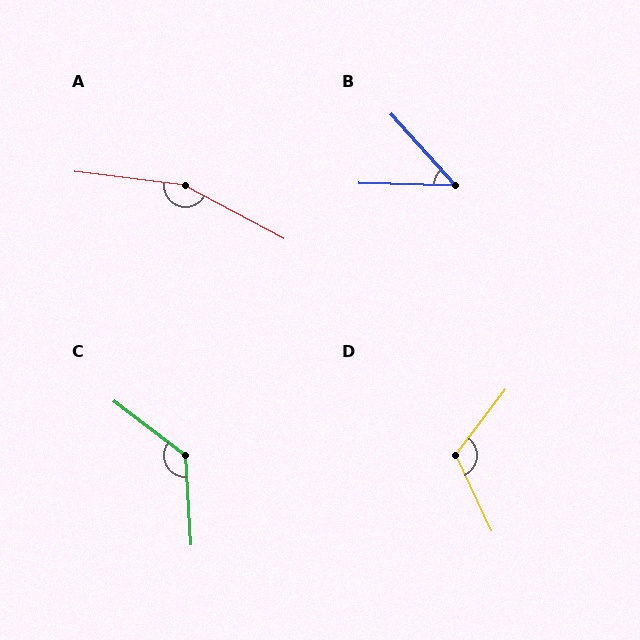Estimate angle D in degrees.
Approximately 118 degrees.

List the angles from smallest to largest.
B (46°), D (118°), C (131°), A (159°).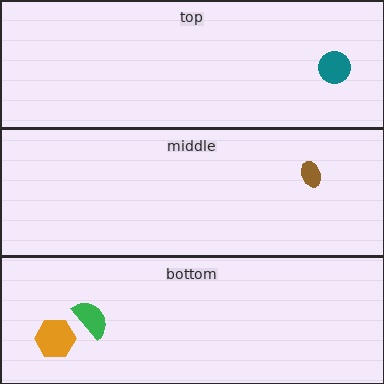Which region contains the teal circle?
The top region.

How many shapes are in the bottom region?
2.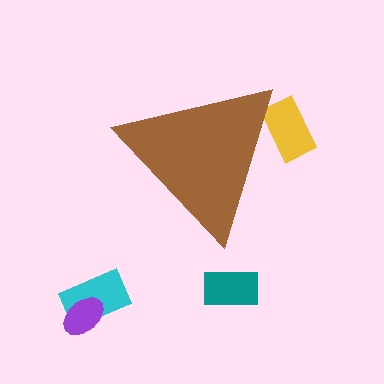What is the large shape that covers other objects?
A brown triangle.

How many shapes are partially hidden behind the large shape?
1 shape is partially hidden.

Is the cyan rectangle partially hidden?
No, the cyan rectangle is fully visible.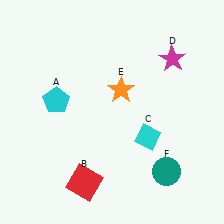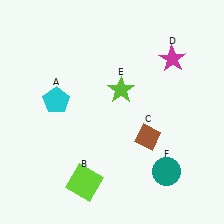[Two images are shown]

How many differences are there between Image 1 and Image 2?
There are 3 differences between the two images.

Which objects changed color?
B changed from red to lime. C changed from cyan to brown. E changed from orange to lime.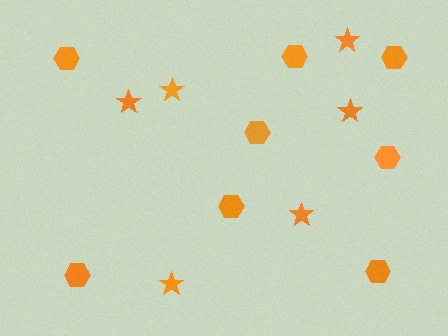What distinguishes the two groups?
There are 2 groups: one group of hexagons (8) and one group of stars (6).